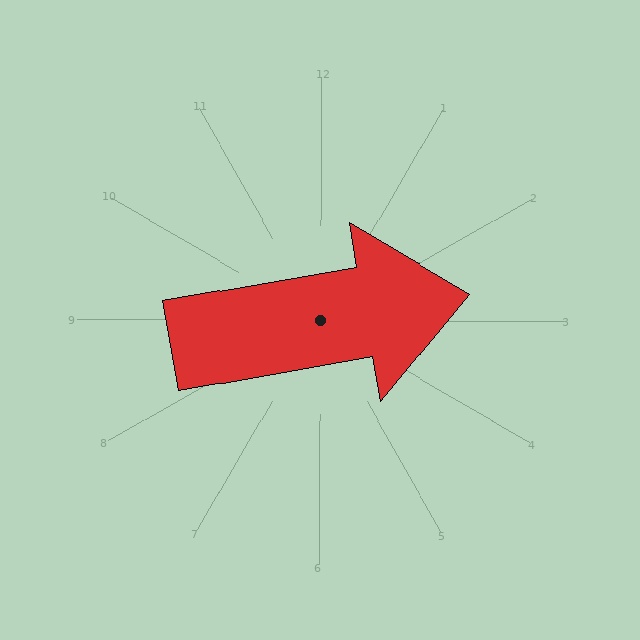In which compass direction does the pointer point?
East.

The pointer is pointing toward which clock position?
Roughly 3 o'clock.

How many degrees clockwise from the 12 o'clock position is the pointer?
Approximately 80 degrees.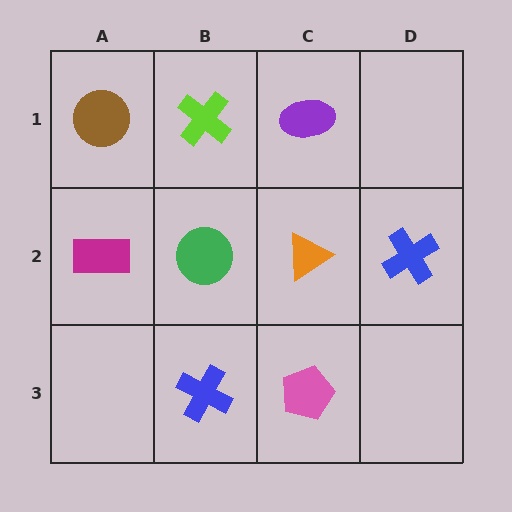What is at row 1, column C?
A purple ellipse.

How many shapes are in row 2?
4 shapes.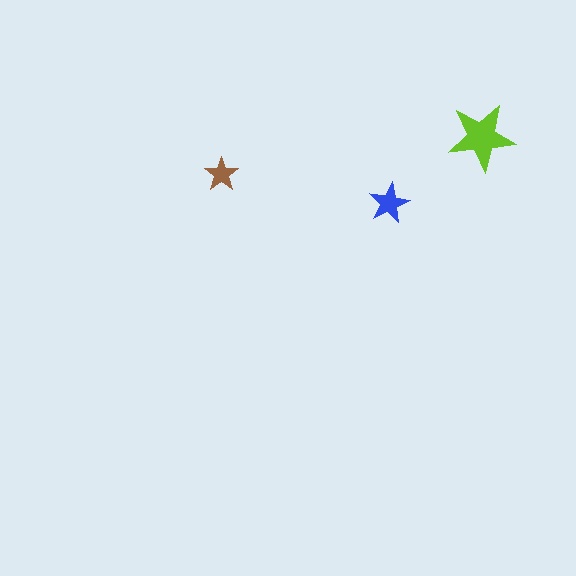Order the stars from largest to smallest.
the lime one, the blue one, the brown one.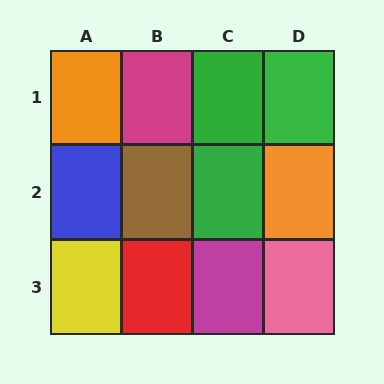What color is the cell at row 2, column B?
Brown.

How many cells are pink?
1 cell is pink.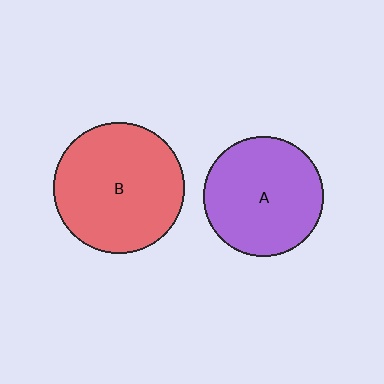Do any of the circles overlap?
No, none of the circles overlap.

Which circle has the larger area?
Circle B (red).